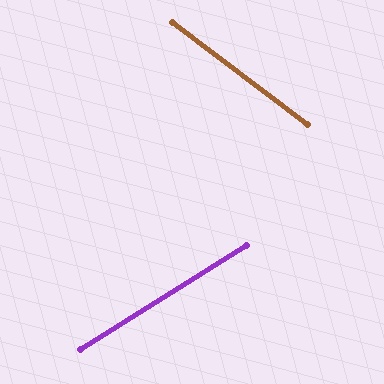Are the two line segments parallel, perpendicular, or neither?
Neither parallel nor perpendicular — they differ by about 69°.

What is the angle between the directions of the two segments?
Approximately 69 degrees.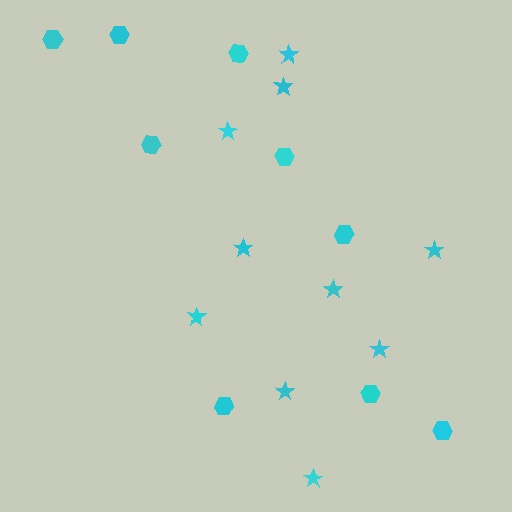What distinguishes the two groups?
There are 2 groups: one group of stars (10) and one group of hexagons (9).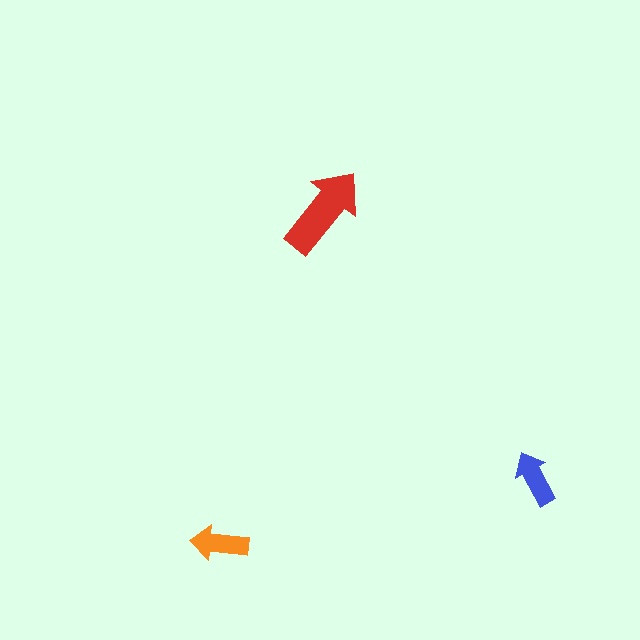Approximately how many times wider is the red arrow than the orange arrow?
About 1.5 times wider.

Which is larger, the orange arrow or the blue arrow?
The orange one.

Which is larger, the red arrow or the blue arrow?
The red one.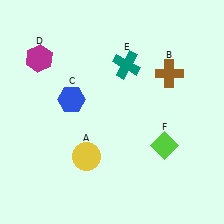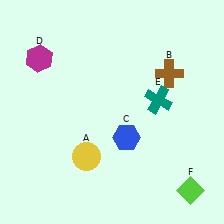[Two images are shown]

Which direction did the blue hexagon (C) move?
The blue hexagon (C) moved right.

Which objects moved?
The objects that moved are: the blue hexagon (C), the teal cross (E), the lime diamond (F).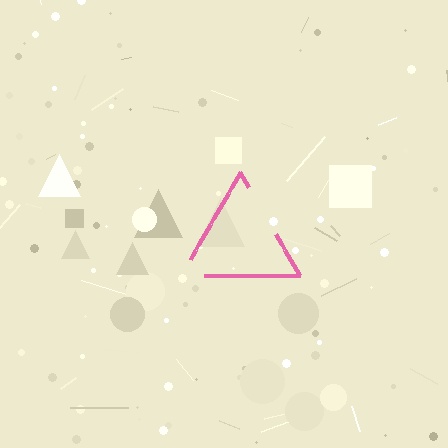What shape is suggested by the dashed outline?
The dashed outline suggests a triangle.